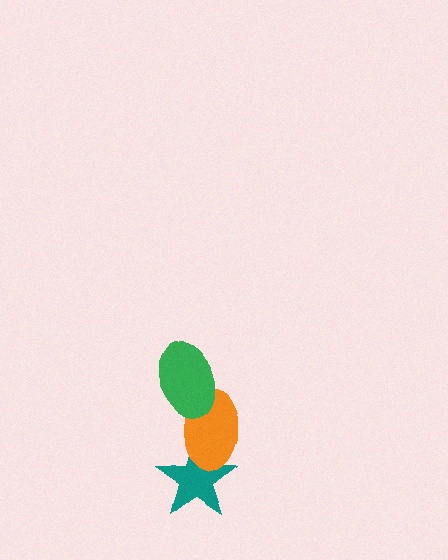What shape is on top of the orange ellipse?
The green ellipse is on top of the orange ellipse.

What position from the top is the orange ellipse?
The orange ellipse is 2nd from the top.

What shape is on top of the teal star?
The orange ellipse is on top of the teal star.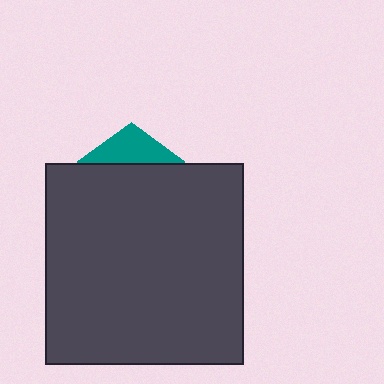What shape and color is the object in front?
The object in front is a dark gray rectangle.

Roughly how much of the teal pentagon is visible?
A small part of it is visible (roughly 30%).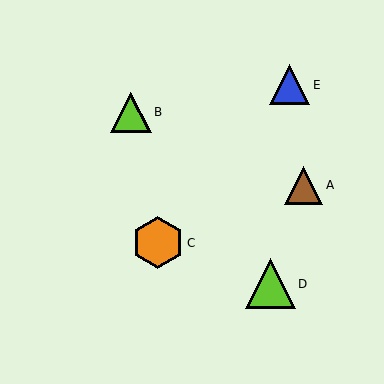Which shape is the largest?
The orange hexagon (labeled C) is the largest.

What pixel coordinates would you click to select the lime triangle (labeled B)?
Click at (131, 112) to select the lime triangle B.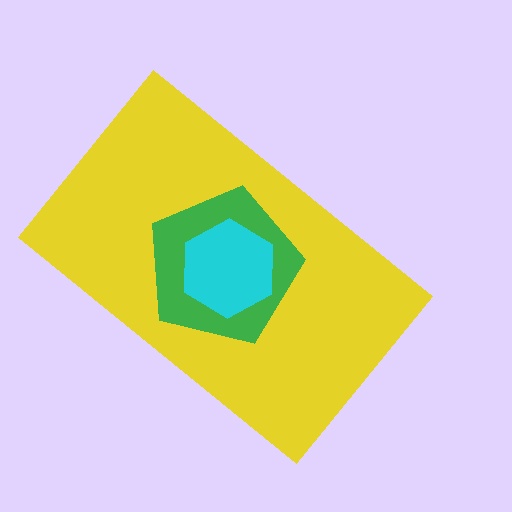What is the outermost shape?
The yellow rectangle.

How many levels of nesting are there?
3.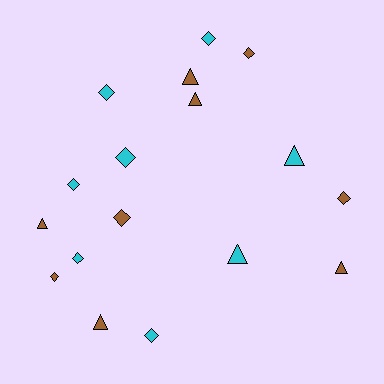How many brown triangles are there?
There are 5 brown triangles.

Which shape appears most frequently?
Diamond, with 10 objects.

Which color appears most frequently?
Brown, with 9 objects.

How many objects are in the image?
There are 17 objects.